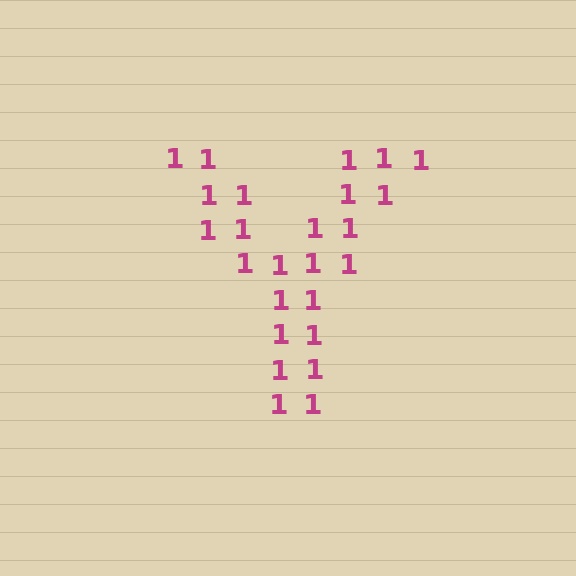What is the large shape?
The large shape is the letter Y.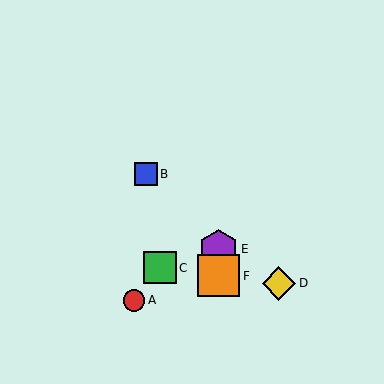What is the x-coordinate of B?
Object B is at x≈146.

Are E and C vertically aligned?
No, E is at x≈218 and C is at x≈160.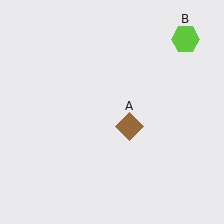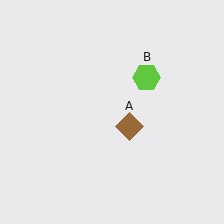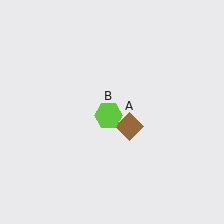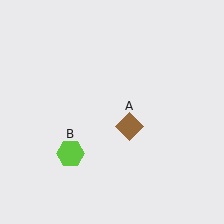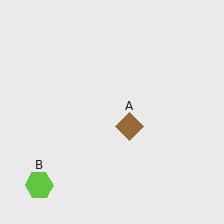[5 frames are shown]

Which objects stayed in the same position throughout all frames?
Brown diamond (object A) remained stationary.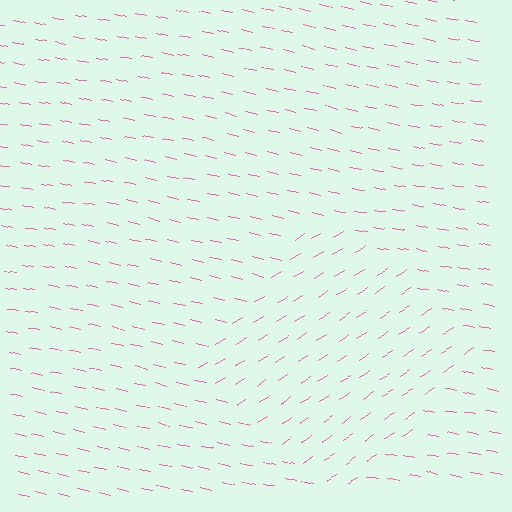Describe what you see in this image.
The image is filled with small pink line segments. A diamond region in the image has lines oriented differently from the surrounding lines, creating a visible texture boundary.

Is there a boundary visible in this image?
Yes, there is a texture boundary formed by a change in line orientation.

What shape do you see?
I see a diamond.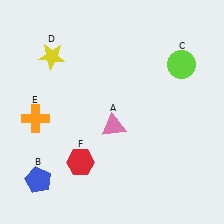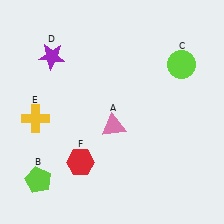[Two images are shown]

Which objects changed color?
B changed from blue to lime. D changed from yellow to purple. E changed from orange to yellow.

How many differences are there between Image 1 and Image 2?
There are 3 differences between the two images.